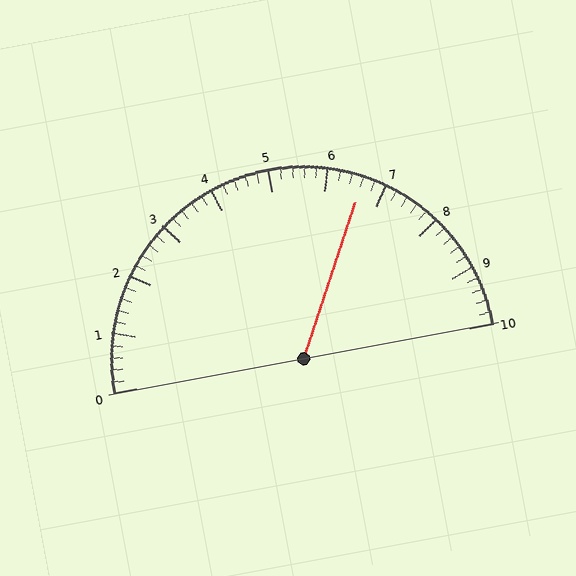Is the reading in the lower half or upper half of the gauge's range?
The reading is in the upper half of the range (0 to 10).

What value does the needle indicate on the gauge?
The needle indicates approximately 6.6.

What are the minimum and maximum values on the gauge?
The gauge ranges from 0 to 10.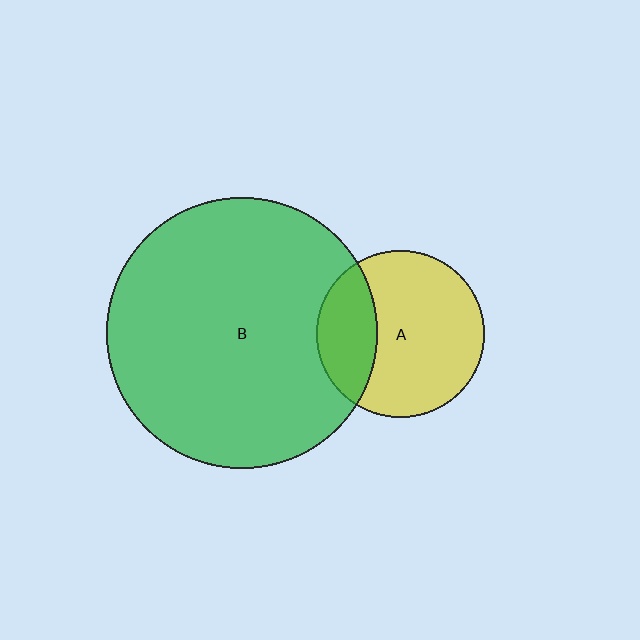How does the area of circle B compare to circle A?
Approximately 2.6 times.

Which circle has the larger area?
Circle B (green).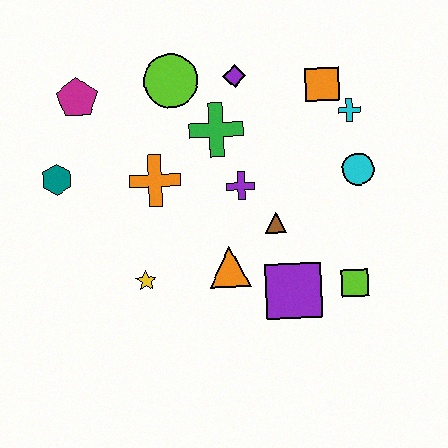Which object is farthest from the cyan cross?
The teal hexagon is farthest from the cyan cross.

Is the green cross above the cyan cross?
No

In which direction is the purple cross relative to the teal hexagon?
The purple cross is to the right of the teal hexagon.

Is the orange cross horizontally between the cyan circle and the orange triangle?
No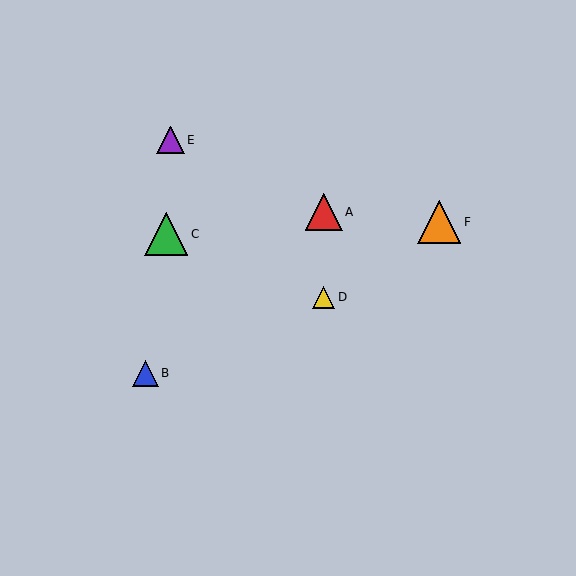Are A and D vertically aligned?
Yes, both are at x≈324.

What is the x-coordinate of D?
Object D is at x≈324.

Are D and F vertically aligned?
No, D is at x≈324 and F is at x≈439.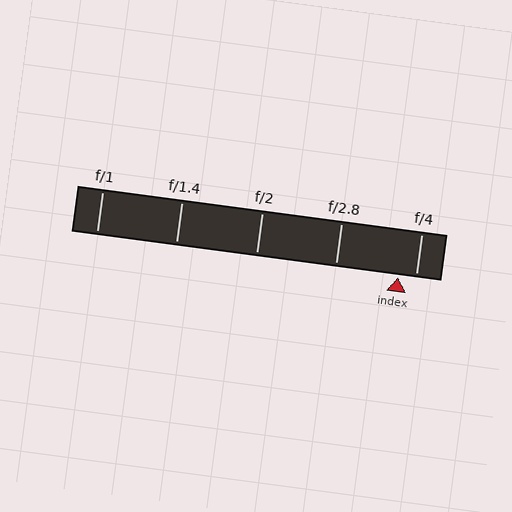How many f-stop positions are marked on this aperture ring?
There are 5 f-stop positions marked.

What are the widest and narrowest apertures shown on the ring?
The widest aperture shown is f/1 and the narrowest is f/4.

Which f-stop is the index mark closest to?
The index mark is closest to f/4.